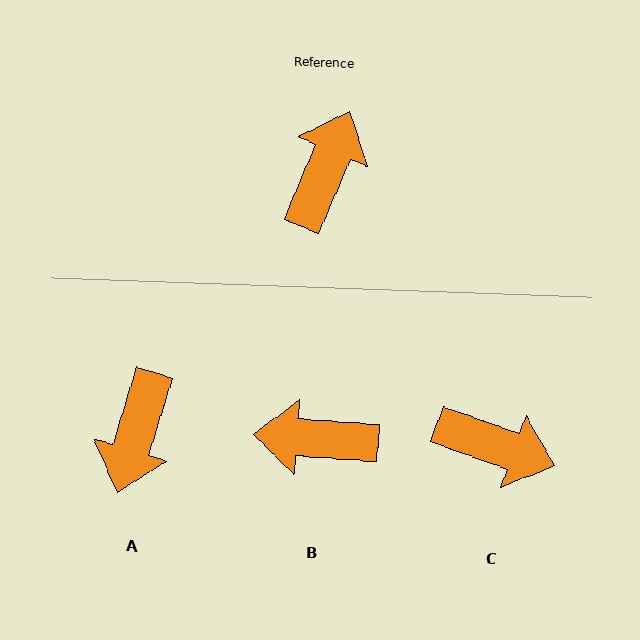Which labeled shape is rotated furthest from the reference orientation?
A, about 174 degrees away.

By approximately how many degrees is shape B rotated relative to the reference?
Approximately 109 degrees counter-clockwise.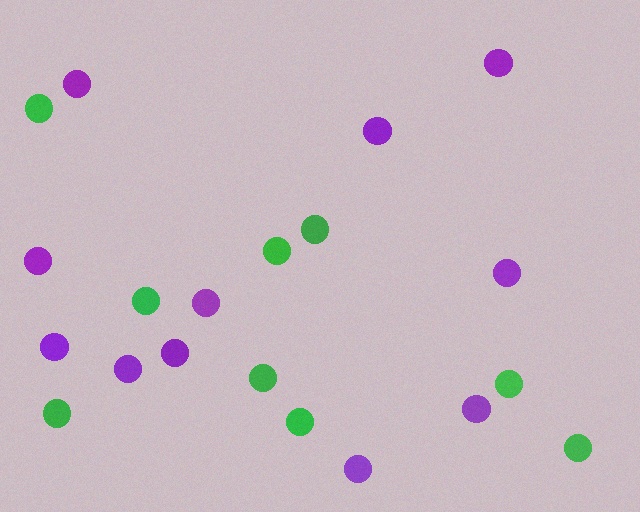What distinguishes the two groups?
There are 2 groups: one group of purple circles (11) and one group of green circles (9).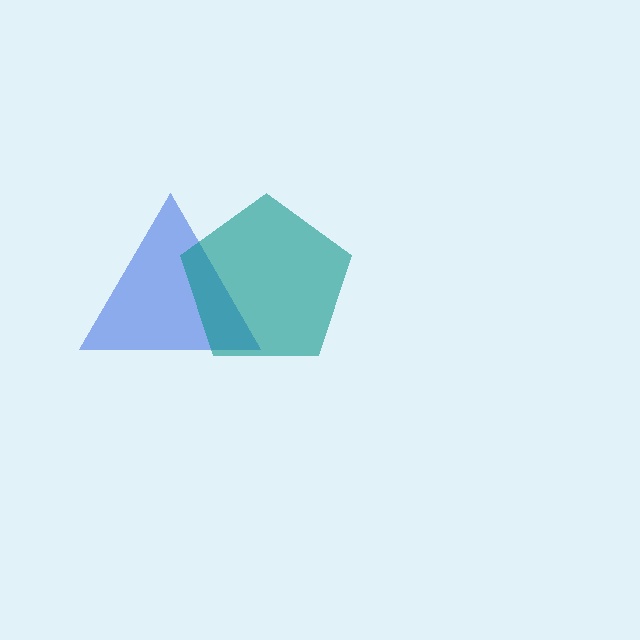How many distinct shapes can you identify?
There are 2 distinct shapes: a blue triangle, a teal pentagon.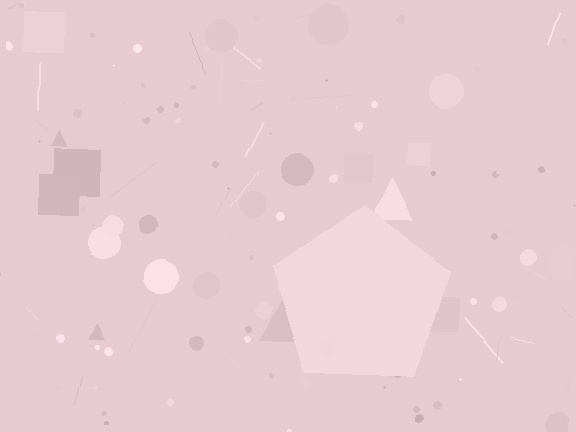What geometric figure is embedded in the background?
A pentagon is embedded in the background.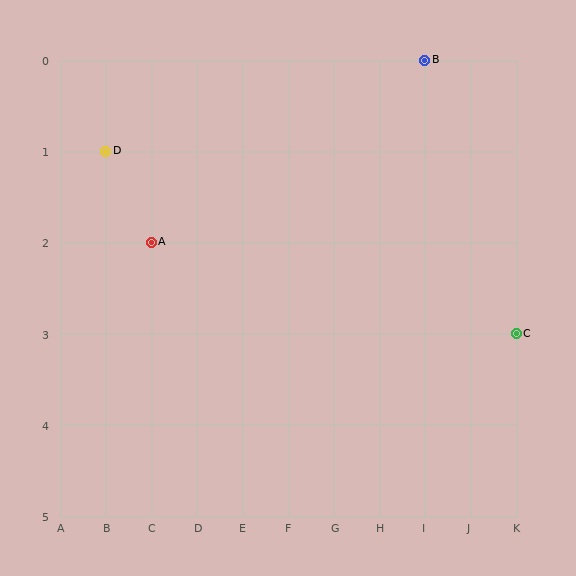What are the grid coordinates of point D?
Point D is at grid coordinates (B, 1).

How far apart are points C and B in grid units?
Points C and B are 2 columns and 3 rows apart (about 3.6 grid units diagonally).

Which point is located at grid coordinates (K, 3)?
Point C is at (K, 3).